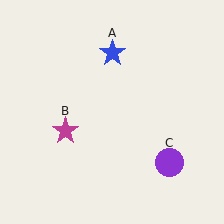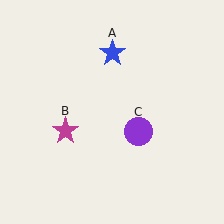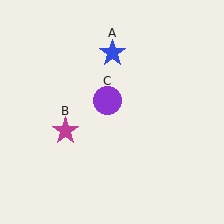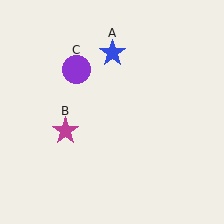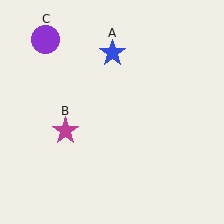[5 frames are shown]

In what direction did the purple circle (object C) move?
The purple circle (object C) moved up and to the left.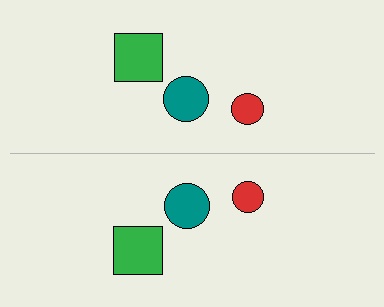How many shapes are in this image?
There are 6 shapes in this image.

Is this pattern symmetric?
Yes, this pattern has bilateral (reflection) symmetry.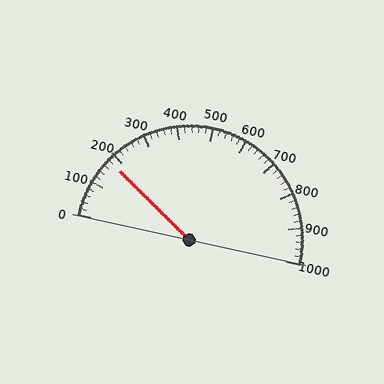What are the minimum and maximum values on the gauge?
The gauge ranges from 0 to 1000.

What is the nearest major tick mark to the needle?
The nearest major tick mark is 200.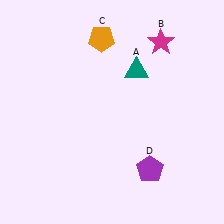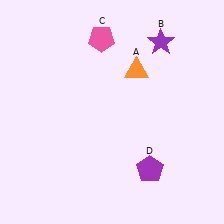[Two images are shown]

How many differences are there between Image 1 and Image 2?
There are 3 differences between the two images.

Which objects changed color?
A changed from teal to orange. B changed from magenta to purple. C changed from orange to pink.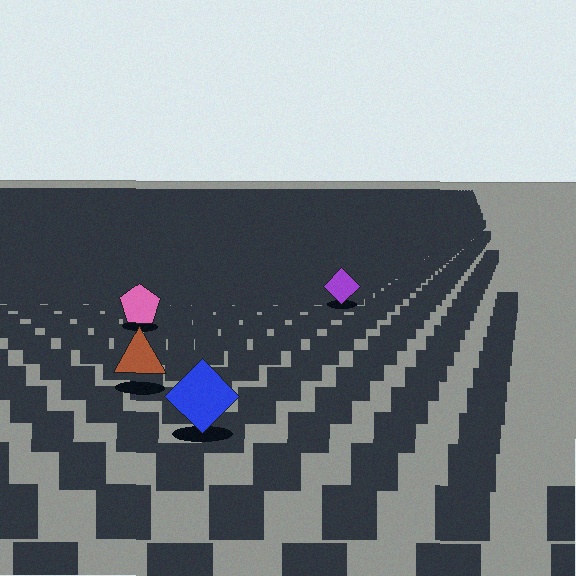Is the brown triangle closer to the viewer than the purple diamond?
Yes. The brown triangle is closer — you can tell from the texture gradient: the ground texture is coarser near it.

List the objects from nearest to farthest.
From nearest to farthest: the blue diamond, the brown triangle, the pink pentagon, the purple diamond.